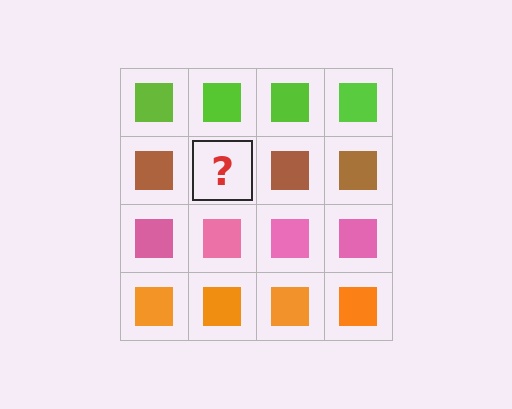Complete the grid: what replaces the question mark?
The question mark should be replaced with a brown square.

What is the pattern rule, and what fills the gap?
The rule is that each row has a consistent color. The gap should be filled with a brown square.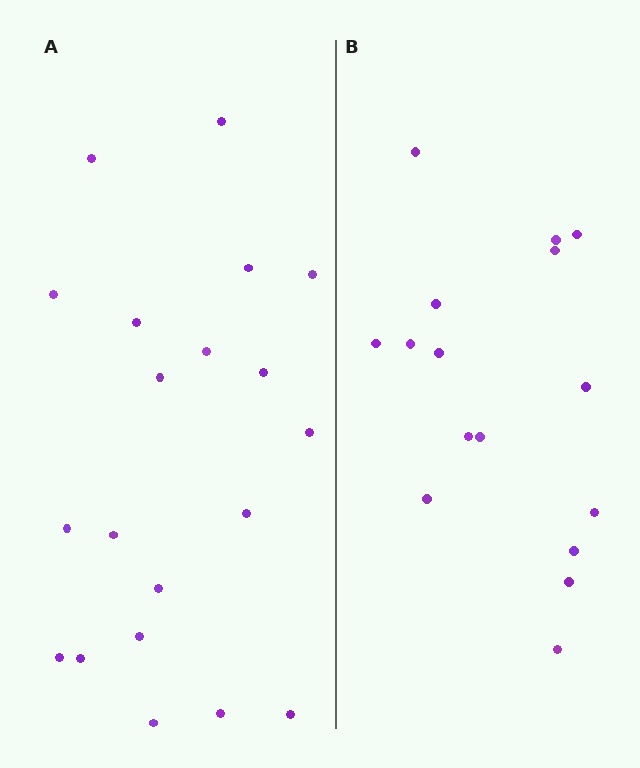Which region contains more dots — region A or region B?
Region A (the left region) has more dots.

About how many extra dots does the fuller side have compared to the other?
Region A has about 4 more dots than region B.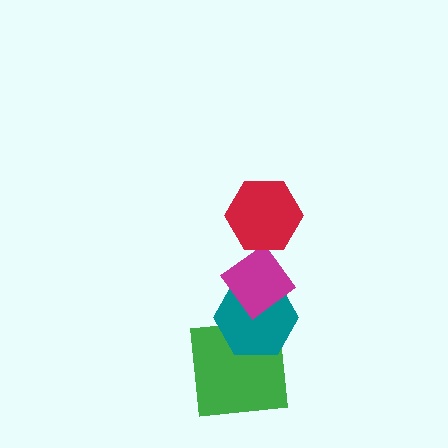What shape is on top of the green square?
The teal hexagon is on top of the green square.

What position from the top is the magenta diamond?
The magenta diamond is 2nd from the top.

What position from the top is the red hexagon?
The red hexagon is 1st from the top.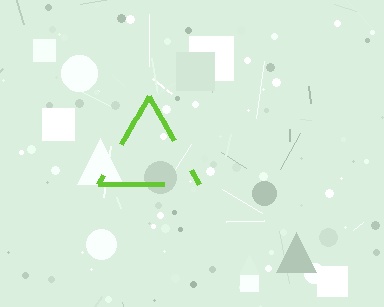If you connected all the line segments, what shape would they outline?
They would outline a triangle.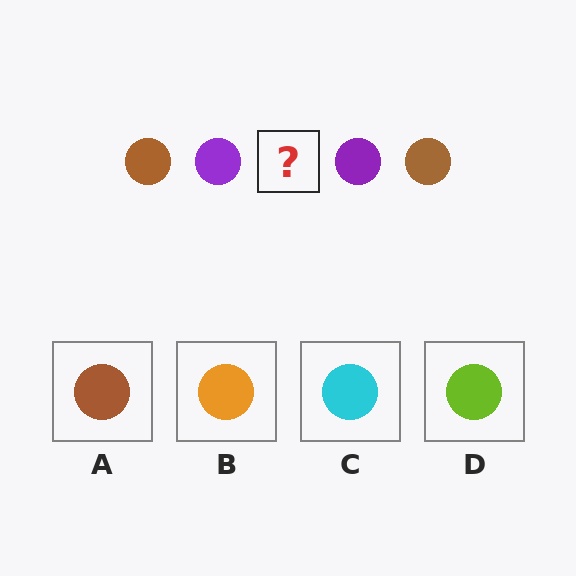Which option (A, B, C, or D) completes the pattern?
A.